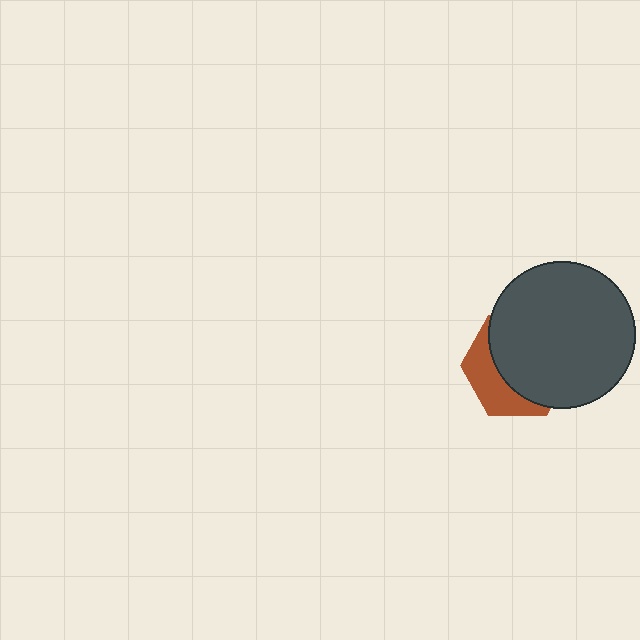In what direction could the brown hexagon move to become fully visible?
The brown hexagon could move toward the lower-left. That would shift it out from behind the dark gray circle entirely.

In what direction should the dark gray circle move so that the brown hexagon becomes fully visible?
The dark gray circle should move toward the upper-right. That is the shortest direction to clear the overlap and leave the brown hexagon fully visible.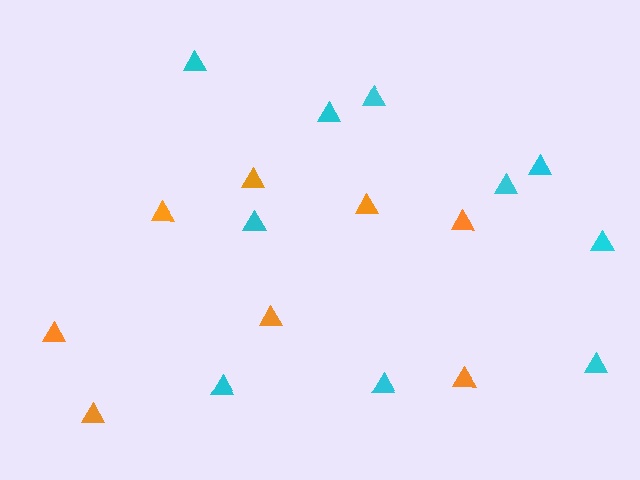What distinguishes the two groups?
There are 2 groups: one group of orange triangles (8) and one group of cyan triangles (10).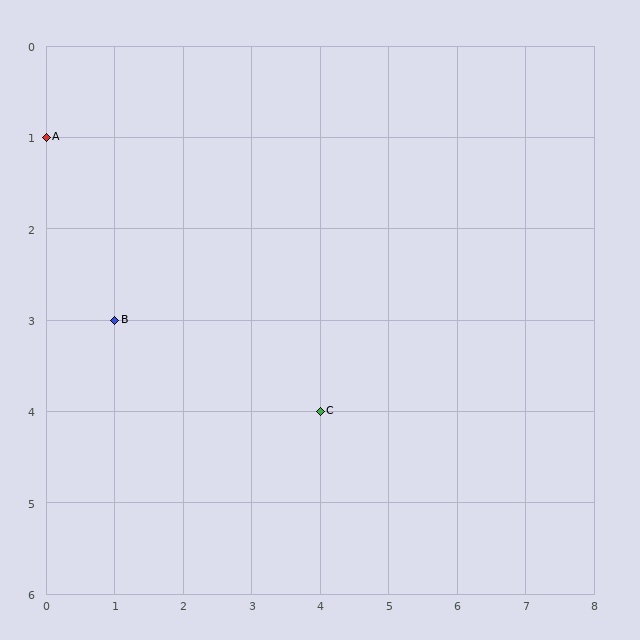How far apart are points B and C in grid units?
Points B and C are 3 columns and 1 row apart (about 3.2 grid units diagonally).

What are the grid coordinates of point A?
Point A is at grid coordinates (0, 1).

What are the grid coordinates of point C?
Point C is at grid coordinates (4, 4).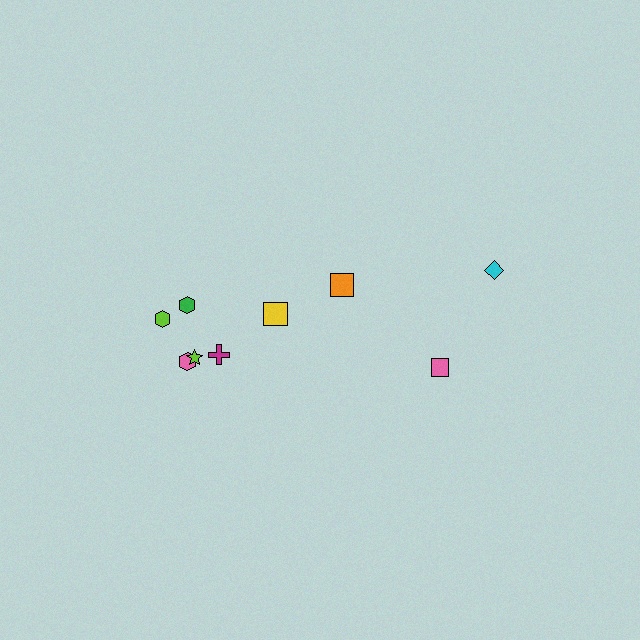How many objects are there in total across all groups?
There are 9 objects.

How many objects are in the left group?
There are 6 objects.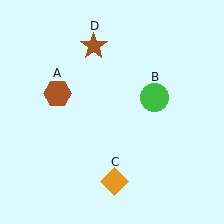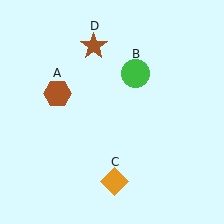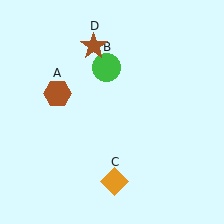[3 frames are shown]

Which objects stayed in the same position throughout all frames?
Brown hexagon (object A) and orange diamond (object C) and brown star (object D) remained stationary.